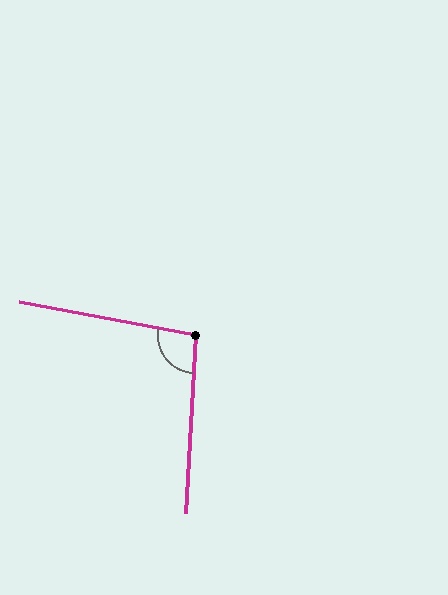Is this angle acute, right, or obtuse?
It is obtuse.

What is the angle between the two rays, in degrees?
Approximately 97 degrees.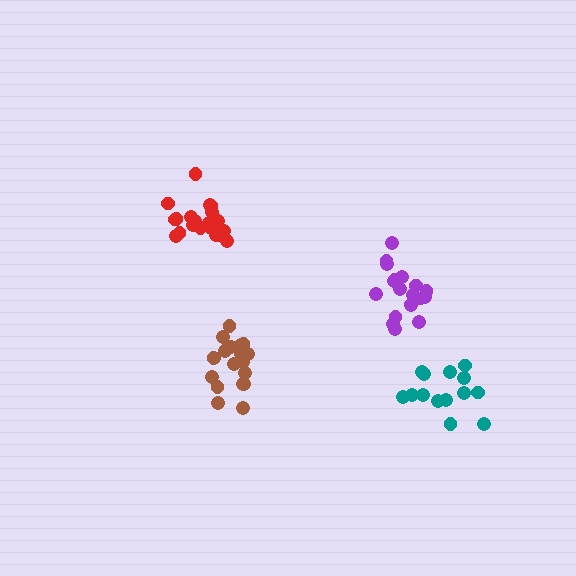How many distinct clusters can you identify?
There are 4 distinct clusters.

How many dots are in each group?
Group 1: 20 dots, Group 2: 19 dots, Group 3: 14 dots, Group 4: 20 dots (73 total).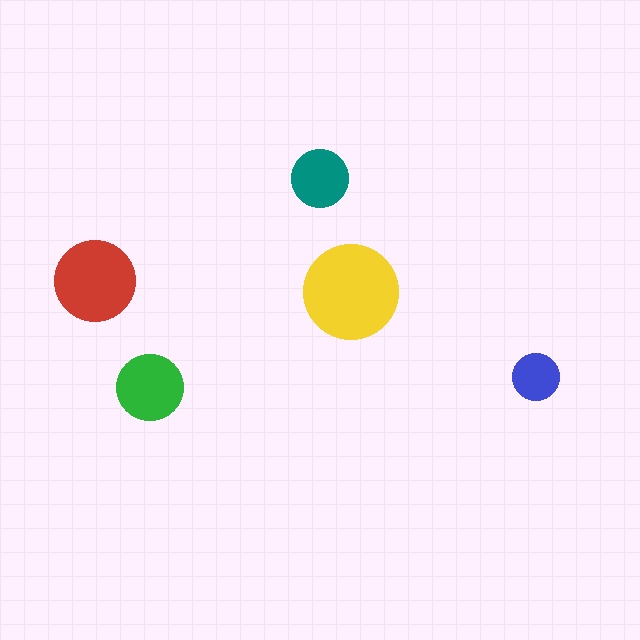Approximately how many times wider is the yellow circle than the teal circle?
About 1.5 times wider.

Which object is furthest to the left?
The red circle is leftmost.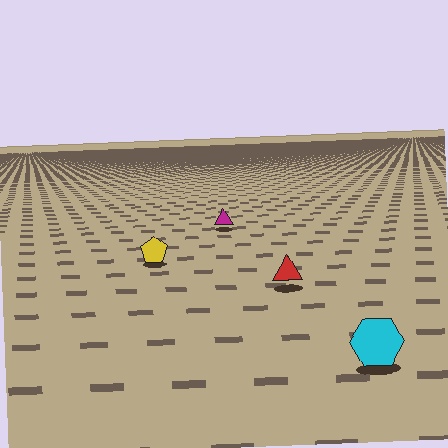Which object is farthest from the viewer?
The magenta triangle is farthest from the viewer. It appears smaller and the ground texture around it is denser.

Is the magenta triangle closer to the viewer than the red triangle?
No. The red triangle is closer — you can tell from the texture gradient: the ground texture is coarser near it.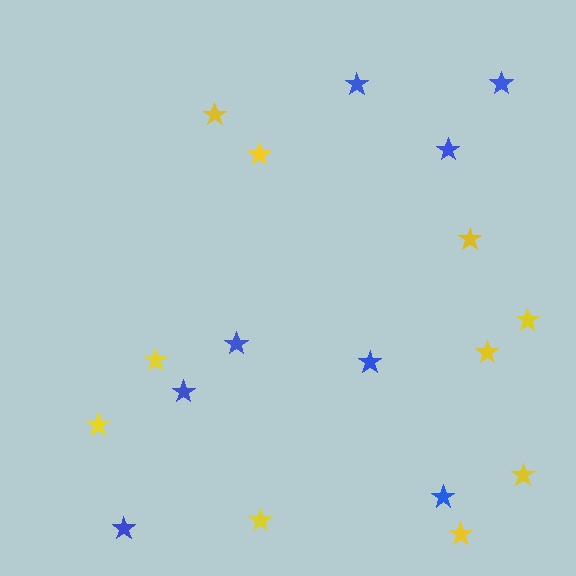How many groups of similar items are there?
There are 2 groups: one group of yellow stars (10) and one group of blue stars (8).